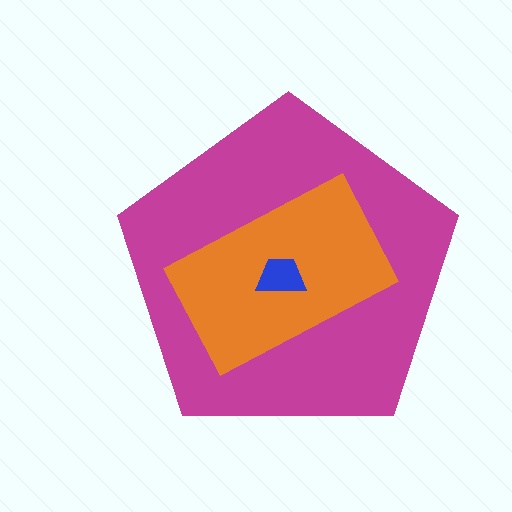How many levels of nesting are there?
3.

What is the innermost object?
The blue trapezoid.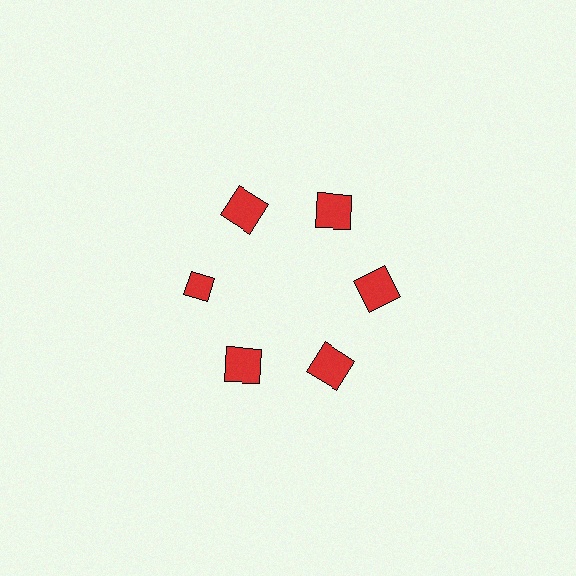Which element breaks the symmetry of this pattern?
The red diamond at roughly the 9 o'clock position breaks the symmetry. All other shapes are red squares.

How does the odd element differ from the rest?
It has a different shape: diamond instead of square.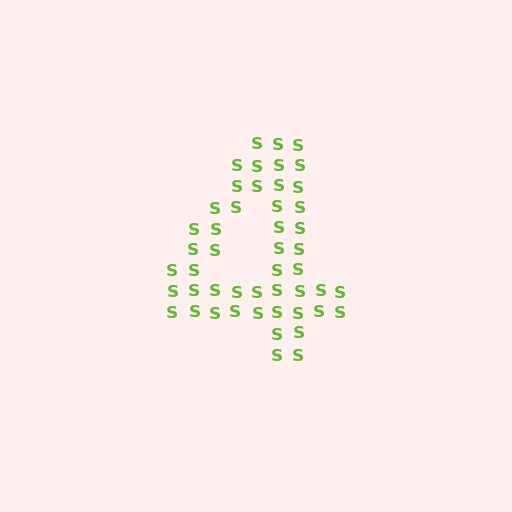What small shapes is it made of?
It is made of small letter S's.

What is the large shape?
The large shape is the digit 4.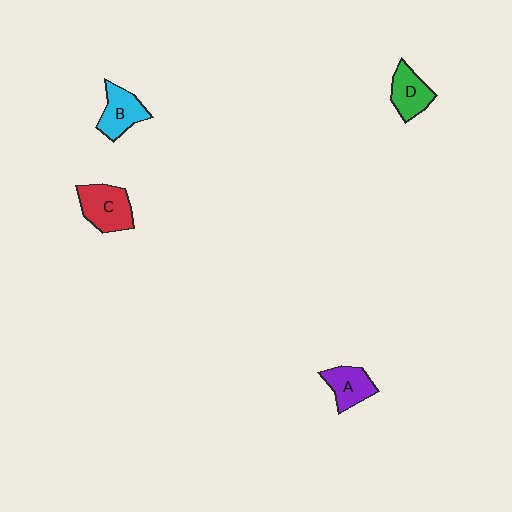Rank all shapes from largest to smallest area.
From largest to smallest: C (red), B (cyan), D (green), A (purple).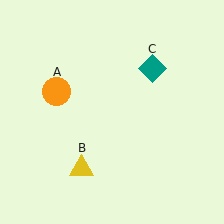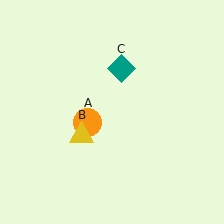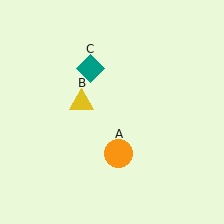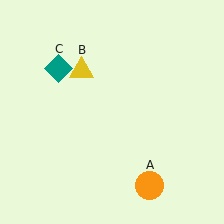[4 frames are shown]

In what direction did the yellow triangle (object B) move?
The yellow triangle (object B) moved up.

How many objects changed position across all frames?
3 objects changed position: orange circle (object A), yellow triangle (object B), teal diamond (object C).